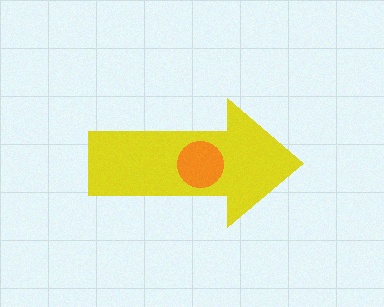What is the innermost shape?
The orange circle.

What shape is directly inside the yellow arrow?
The orange circle.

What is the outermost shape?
The yellow arrow.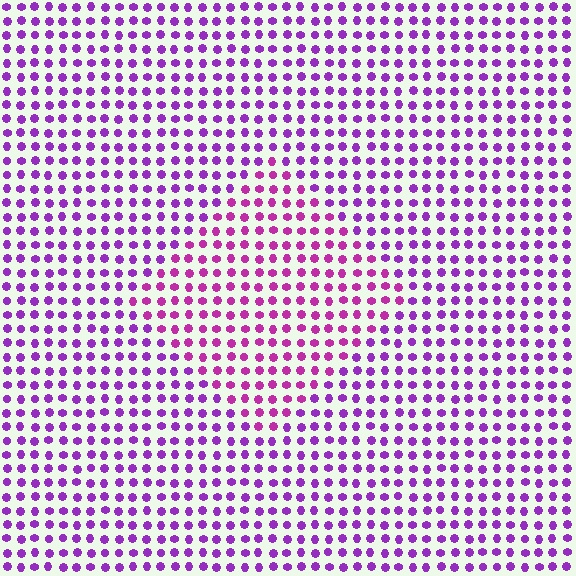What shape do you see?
I see a diamond.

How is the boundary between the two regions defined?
The boundary is defined purely by a slight shift in hue (about 27 degrees). Spacing, size, and orientation are identical on both sides.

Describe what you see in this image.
The image is filled with small purple elements in a uniform arrangement. A diamond-shaped region is visible where the elements are tinted to a slightly different hue, forming a subtle color boundary.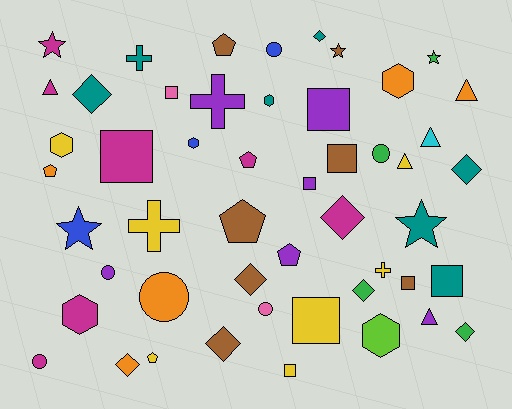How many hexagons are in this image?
There are 6 hexagons.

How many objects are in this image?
There are 50 objects.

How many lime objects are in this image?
There is 1 lime object.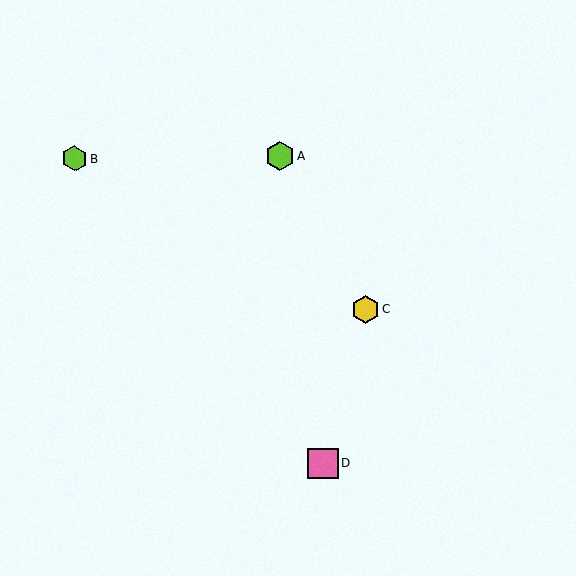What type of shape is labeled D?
Shape D is a pink square.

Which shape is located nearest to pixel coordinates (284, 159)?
The lime hexagon (labeled A) at (280, 156) is nearest to that location.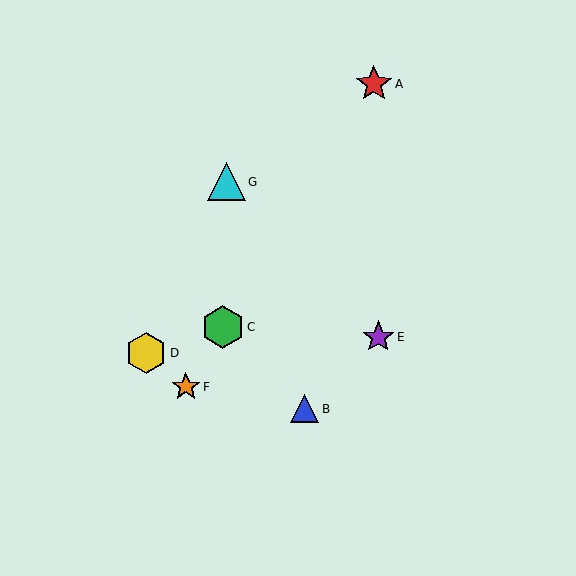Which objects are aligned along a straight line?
Objects A, C, F are aligned along a straight line.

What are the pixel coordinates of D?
Object D is at (146, 353).